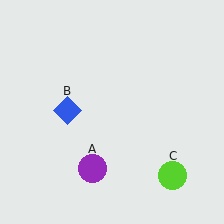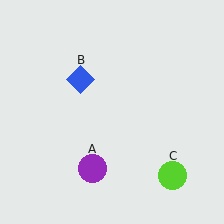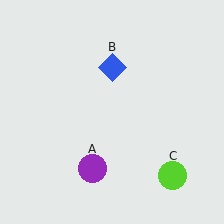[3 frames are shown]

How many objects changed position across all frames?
1 object changed position: blue diamond (object B).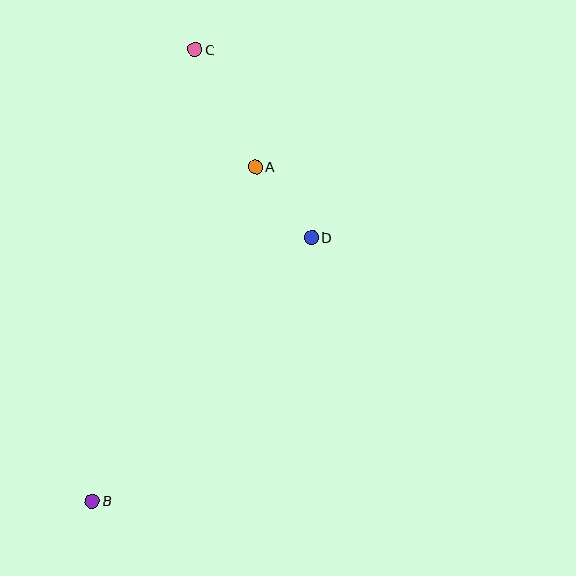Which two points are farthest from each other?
Points B and C are farthest from each other.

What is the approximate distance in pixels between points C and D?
The distance between C and D is approximately 221 pixels.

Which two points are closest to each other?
Points A and D are closest to each other.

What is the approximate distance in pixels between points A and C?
The distance between A and C is approximately 132 pixels.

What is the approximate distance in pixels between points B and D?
The distance between B and D is approximately 343 pixels.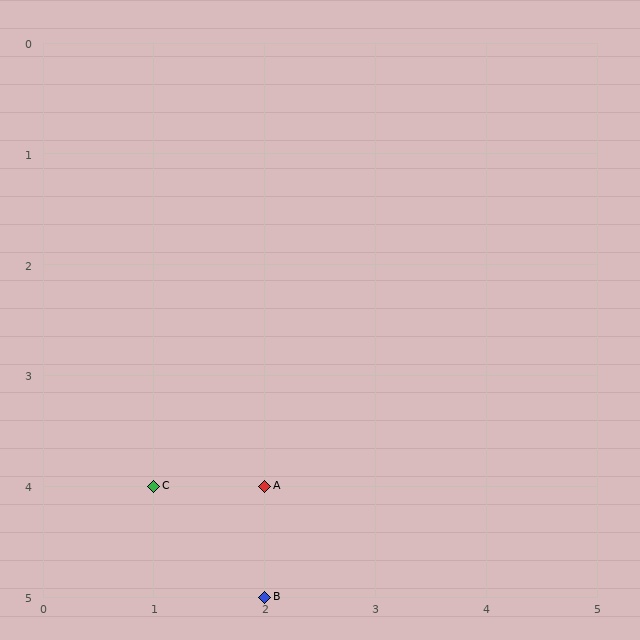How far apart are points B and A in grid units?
Points B and A are 1 row apart.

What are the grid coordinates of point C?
Point C is at grid coordinates (1, 4).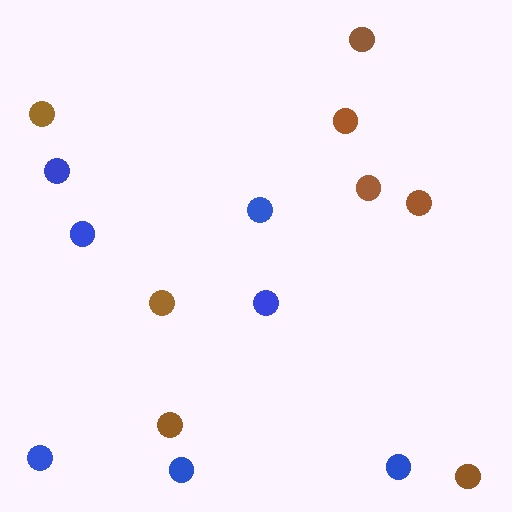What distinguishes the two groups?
There are 2 groups: one group of brown circles (8) and one group of blue circles (7).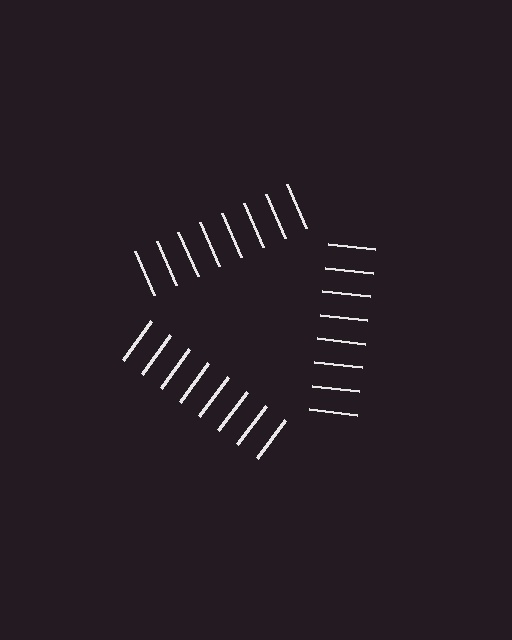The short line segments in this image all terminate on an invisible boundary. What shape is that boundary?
An illusory triangle — the line segments terminate on its edges but no continuous stroke is drawn.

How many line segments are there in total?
24 — 8 along each of the 3 edges.